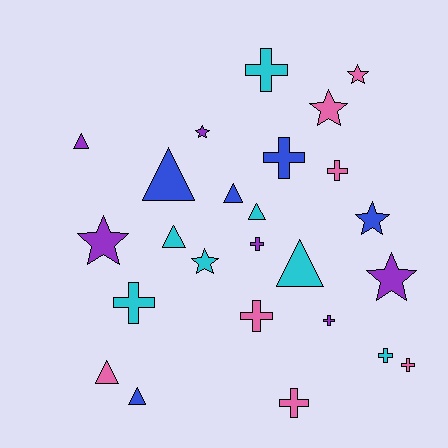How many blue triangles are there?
There are 3 blue triangles.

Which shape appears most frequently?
Cross, with 10 objects.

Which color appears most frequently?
Cyan, with 7 objects.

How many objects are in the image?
There are 25 objects.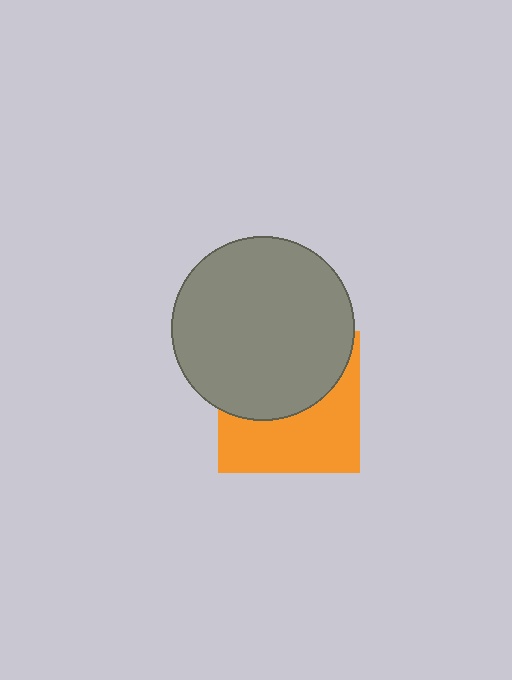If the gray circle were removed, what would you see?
You would see the complete orange square.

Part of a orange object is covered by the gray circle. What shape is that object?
It is a square.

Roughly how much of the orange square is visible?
About half of it is visible (roughly 49%).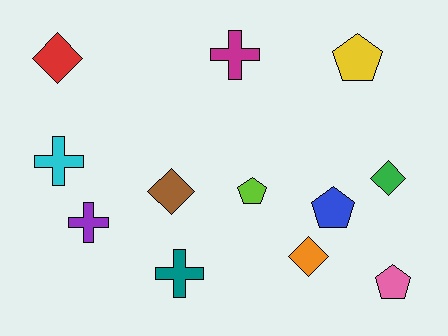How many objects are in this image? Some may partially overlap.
There are 12 objects.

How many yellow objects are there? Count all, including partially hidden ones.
There is 1 yellow object.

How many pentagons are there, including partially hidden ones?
There are 4 pentagons.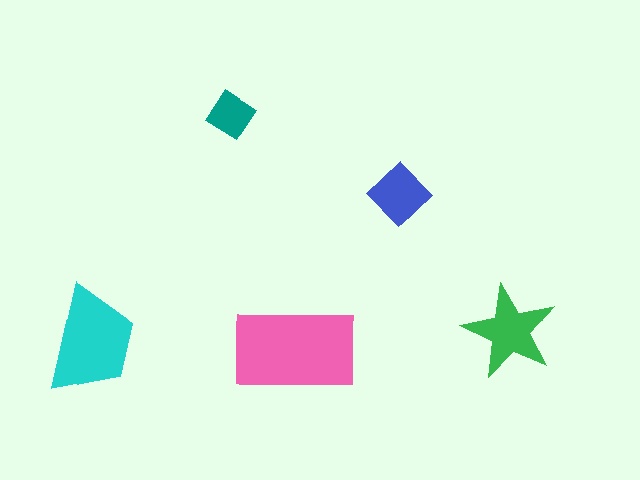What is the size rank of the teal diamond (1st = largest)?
5th.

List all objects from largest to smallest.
The pink rectangle, the cyan trapezoid, the green star, the blue diamond, the teal diamond.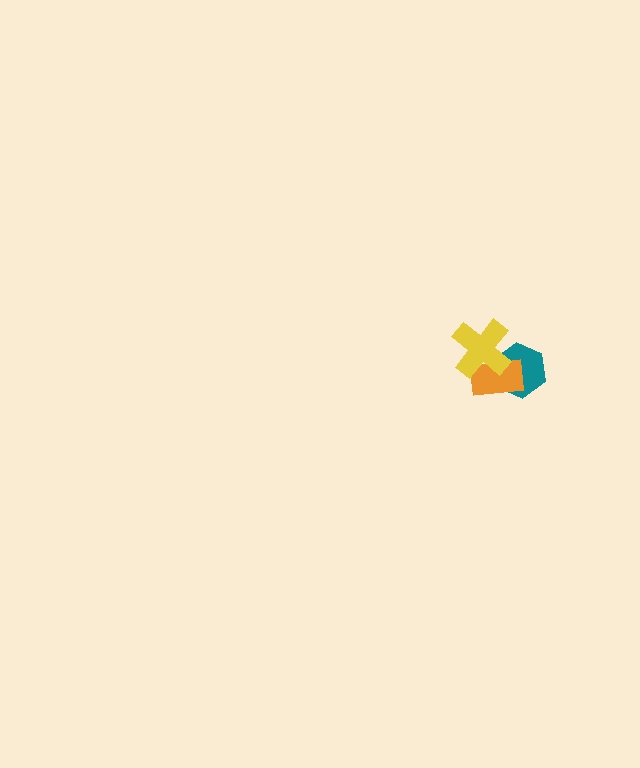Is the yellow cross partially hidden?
No, no other shape covers it.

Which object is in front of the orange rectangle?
The yellow cross is in front of the orange rectangle.